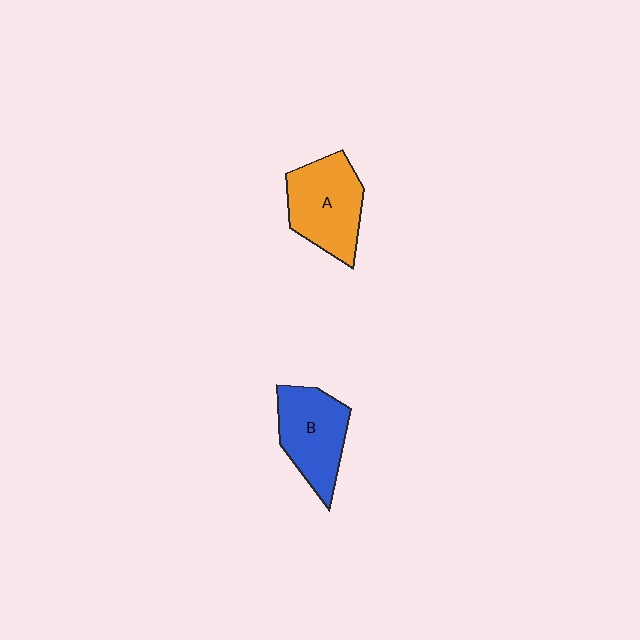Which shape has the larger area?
Shape A (orange).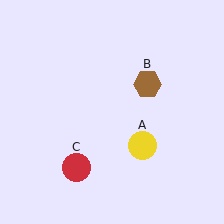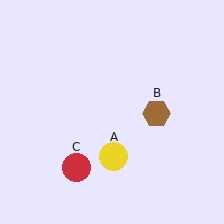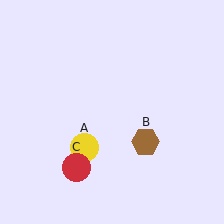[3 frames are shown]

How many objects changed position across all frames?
2 objects changed position: yellow circle (object A), brown hexagon (object B).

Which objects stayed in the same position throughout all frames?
Red circle (object C) remained stationary.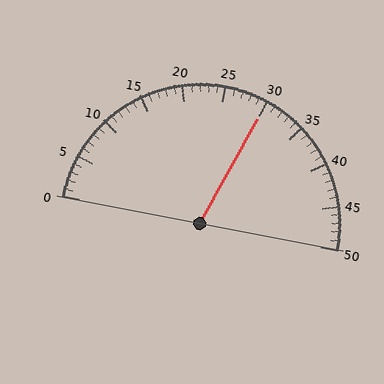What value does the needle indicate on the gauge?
The needle indicates approximately 30.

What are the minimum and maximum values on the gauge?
The gauge ranges from 0 to 50.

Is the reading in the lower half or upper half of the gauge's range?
The reading is in the upper half of the range (0 to 50).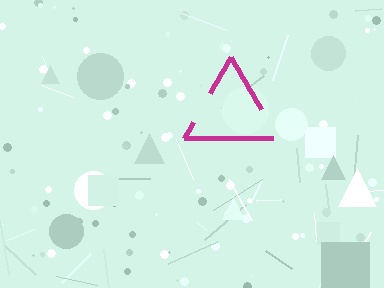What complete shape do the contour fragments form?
The contour fragments form a triangle.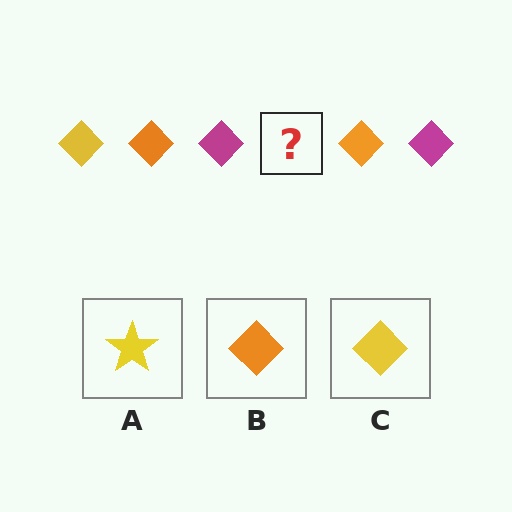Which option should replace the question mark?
Option C.